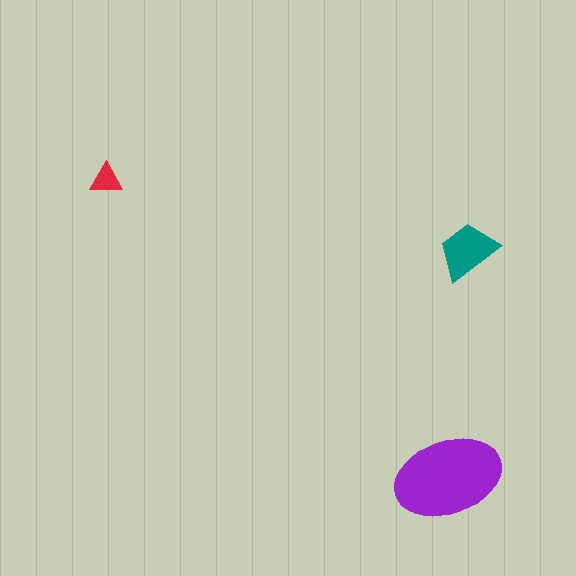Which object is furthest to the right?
The teal trapezoid is rightmost.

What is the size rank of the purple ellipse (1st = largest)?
1st.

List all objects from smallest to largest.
The red triangle, the teal trapezoid, the purple ellipse.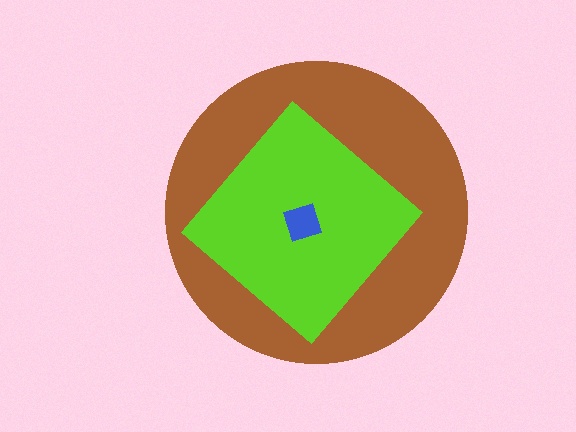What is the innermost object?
The blue diamond.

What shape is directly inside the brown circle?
The lime diamond.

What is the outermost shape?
The brown circle.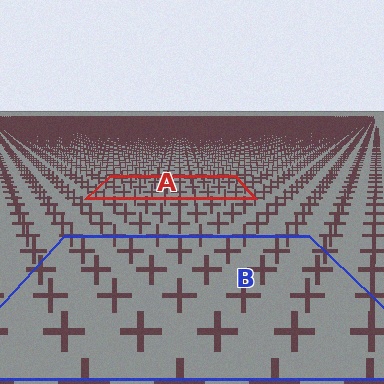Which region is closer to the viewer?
Region B is closer. The texture elements there are larger and more spread out.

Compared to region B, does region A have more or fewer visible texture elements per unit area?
Region A has more texture elements per unit area — they are packed more densely because it is farther away.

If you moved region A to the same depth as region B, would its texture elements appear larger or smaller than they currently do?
They would appear larger. At a closer depth, the same texture elements are projected at a bigger on-screen size.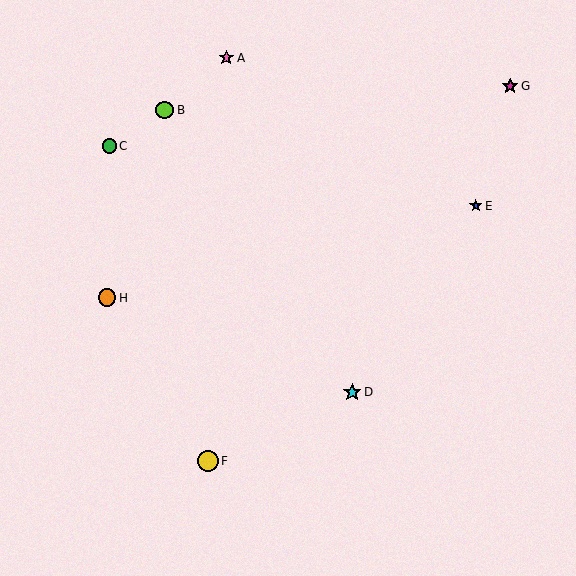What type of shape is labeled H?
Shape H is an orange circle.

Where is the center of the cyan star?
The center of the cyan star is at (352, 392).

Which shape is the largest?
The yellow circle (labeled F) is the largest.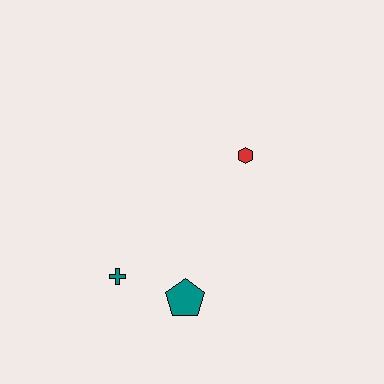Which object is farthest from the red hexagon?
The teal cross is farthest from the red hexagon.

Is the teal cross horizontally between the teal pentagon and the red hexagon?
No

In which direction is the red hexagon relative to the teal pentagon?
The red hexagon is above the teal pentagon.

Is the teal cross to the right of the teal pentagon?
No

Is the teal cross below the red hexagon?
Yes